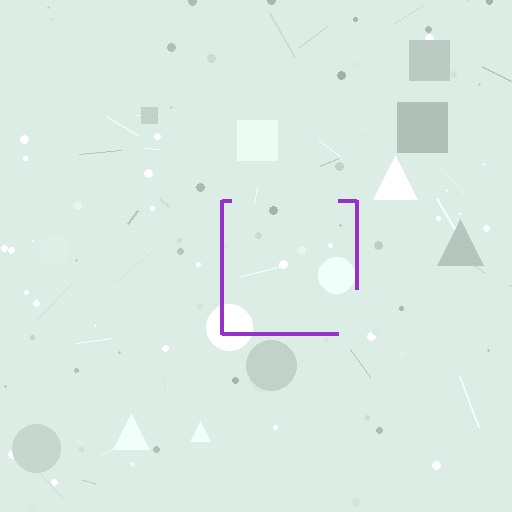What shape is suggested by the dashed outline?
The dashed outline suggests a square.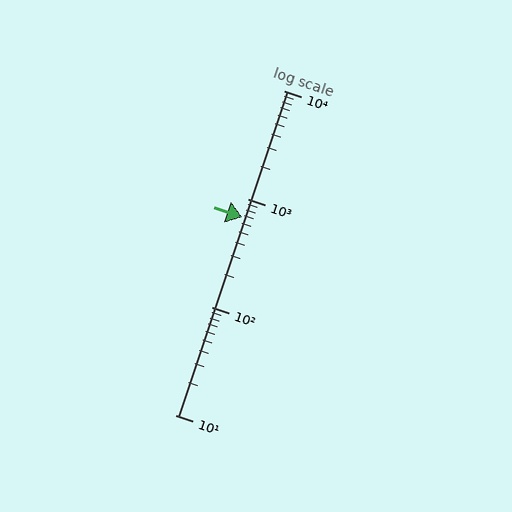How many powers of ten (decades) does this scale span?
The scale spans 3 decades, from 10 to 10000.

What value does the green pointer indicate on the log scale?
The pointer indicates approximately 670.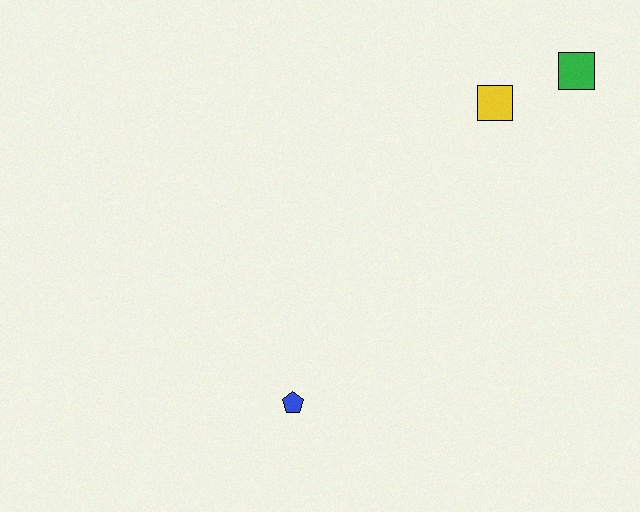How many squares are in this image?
There are 2 squares.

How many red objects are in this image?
There are no red objects.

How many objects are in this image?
There are 3 objects.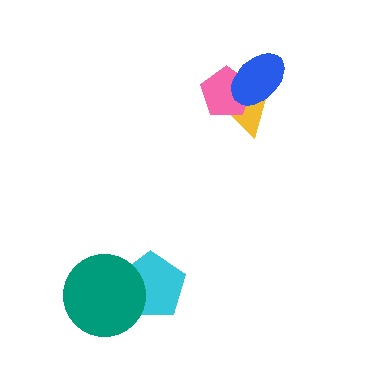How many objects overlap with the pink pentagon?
2 objects overlap with the pink pentagon.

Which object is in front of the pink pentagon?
The blue ellipse is in front of the pink pentagon.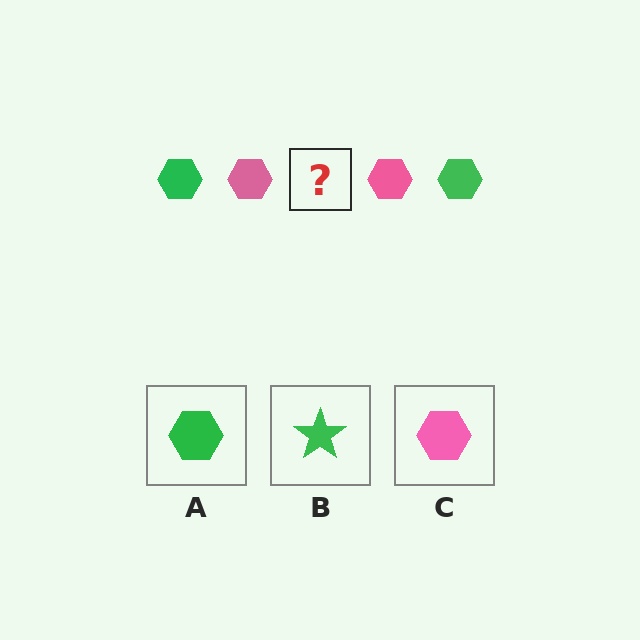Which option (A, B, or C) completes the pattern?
A.